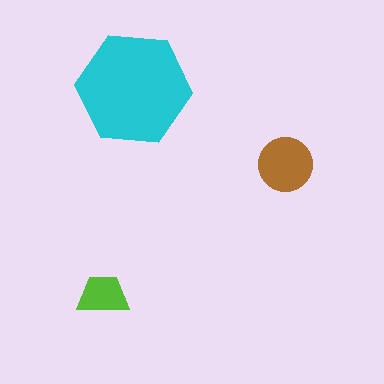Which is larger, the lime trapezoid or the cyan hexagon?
The cyan hexagon.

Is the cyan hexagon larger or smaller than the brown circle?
Larger.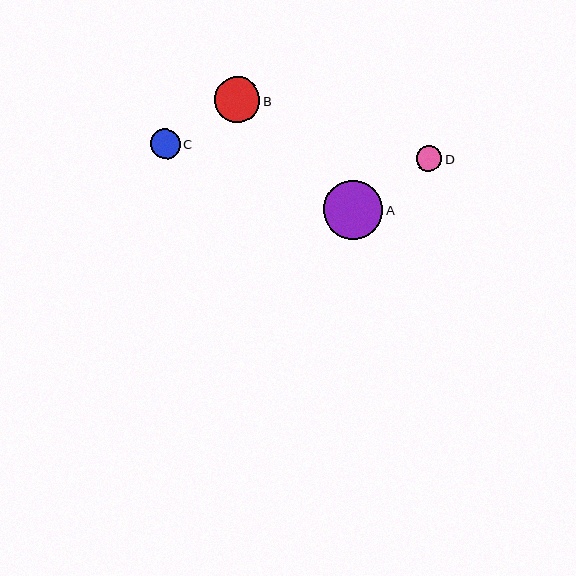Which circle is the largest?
Circle A is the largest with a size of approximately 59 pixels.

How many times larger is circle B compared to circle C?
Circle B is approximately 1.5 times the size of circle C.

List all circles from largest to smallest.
From largest to smallest: A, B, C, D.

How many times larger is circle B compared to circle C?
Circle B is approximately 1.5 times the size of circle C.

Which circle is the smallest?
Circle D is the smallest with a size of approximately 25 pixels.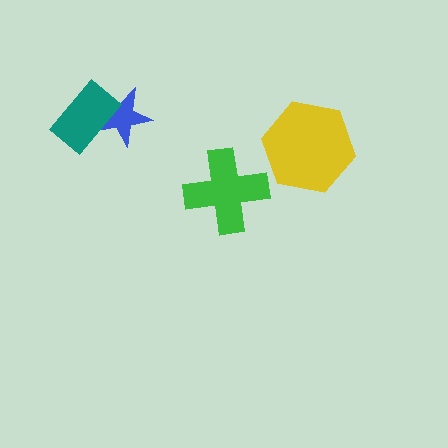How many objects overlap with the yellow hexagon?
0 objects overlap with the yellow hexagon.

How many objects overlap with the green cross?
0 objects overlap with the green cross.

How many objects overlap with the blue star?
1 object overlaps with the blue star.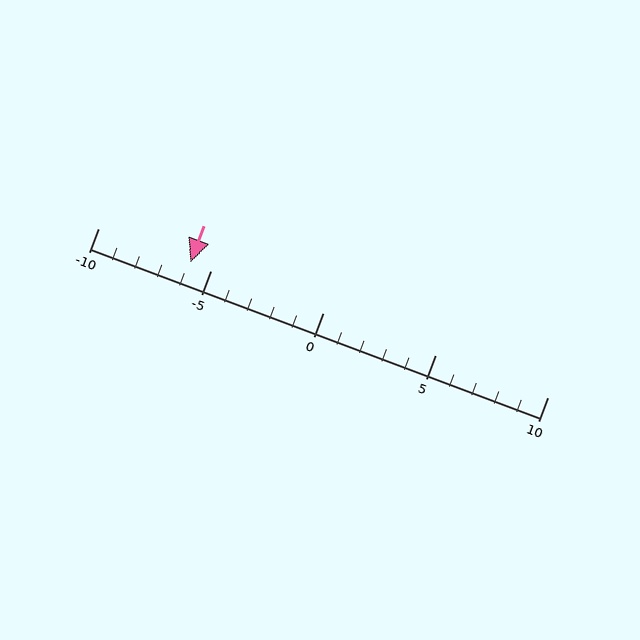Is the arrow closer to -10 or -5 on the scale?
The arrow is closer to -5.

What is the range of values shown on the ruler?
The ruler shows values from -10 to 10.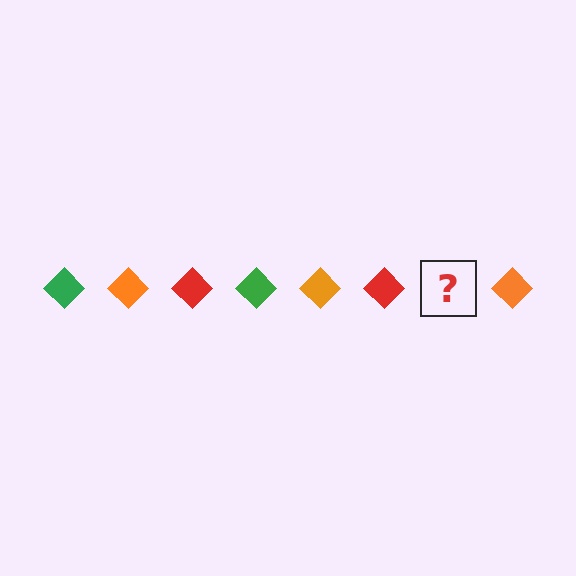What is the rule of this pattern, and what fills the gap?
The rule is that the pattern cycles through green, orange, red diamonds. The gap should be filled with a green diamond.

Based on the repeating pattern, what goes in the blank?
The blank should be a green diamond.